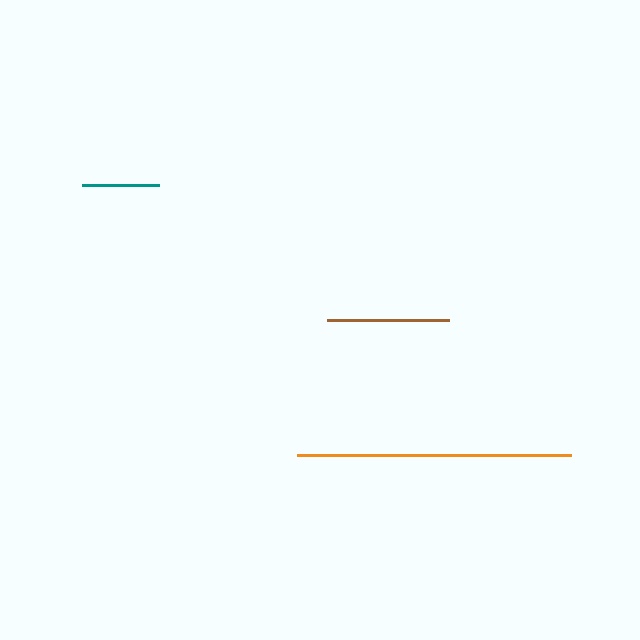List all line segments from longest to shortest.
From longest to shortest: orange, brown, teal.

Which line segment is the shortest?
The teal line is the shortest at approximately 77 pixels.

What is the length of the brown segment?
The brown segment is approximately 121 pixels long.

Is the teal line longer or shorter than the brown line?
The brown line is longer than the teal line.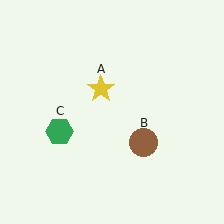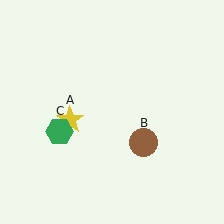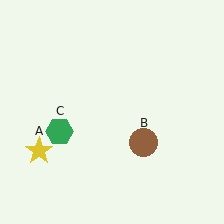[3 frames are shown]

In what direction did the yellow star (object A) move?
The yellow star (object A) moved down and to the left.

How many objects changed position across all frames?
1 object changed position: yellow star (object A).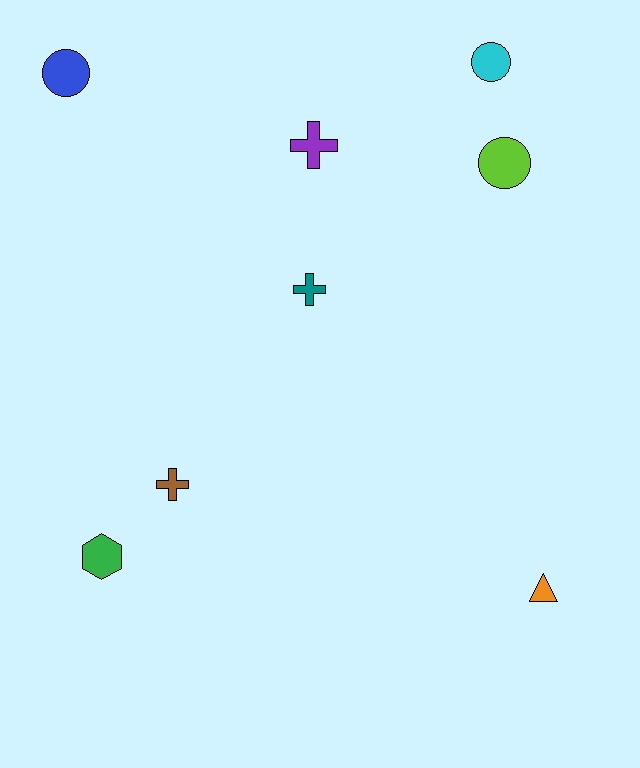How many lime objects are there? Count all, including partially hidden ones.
There is 1 lime object.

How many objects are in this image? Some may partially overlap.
There are 8 objects.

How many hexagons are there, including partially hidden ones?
There is 1 hexagon.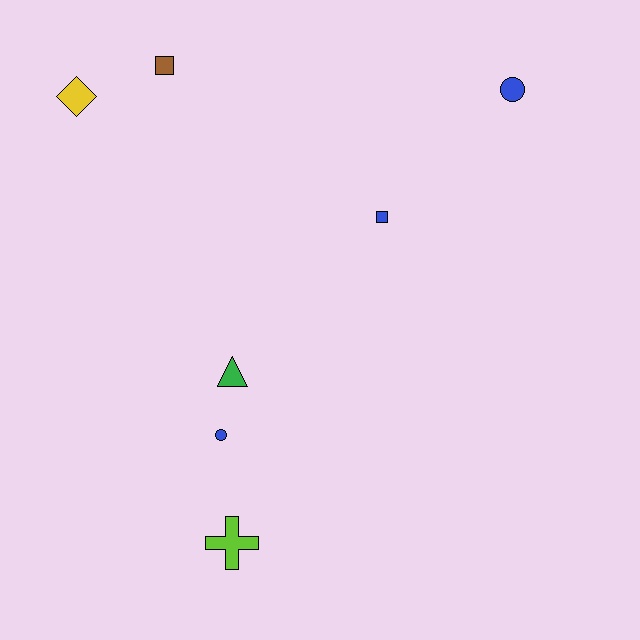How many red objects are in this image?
There are no red objects.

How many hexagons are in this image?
There are no hexagons.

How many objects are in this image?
There are 7 objects.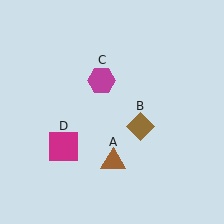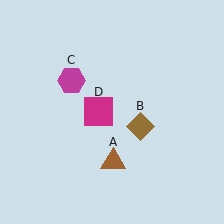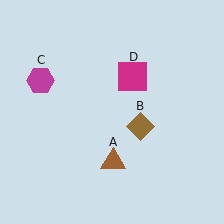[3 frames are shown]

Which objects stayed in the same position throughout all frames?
Brown triangle (object A) and brown diamond (object B) remained stationary.